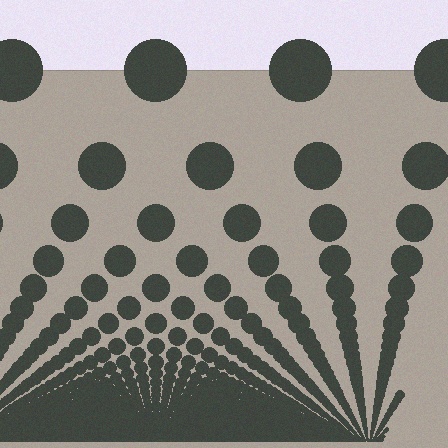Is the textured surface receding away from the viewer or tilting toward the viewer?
The surface appears to tilt toward the viewer. Texture elements get larger and sparser toward the top.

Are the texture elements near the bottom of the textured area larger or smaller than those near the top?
Smaller. The gradient is inverted — elements near the bottom are smaller and denser.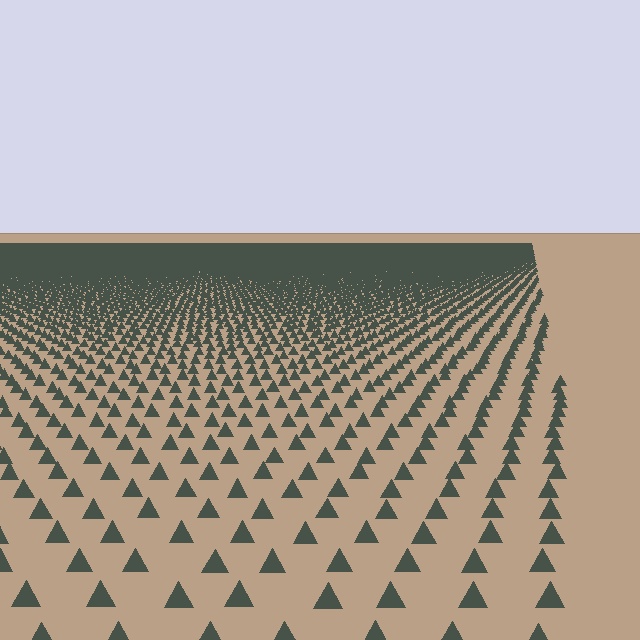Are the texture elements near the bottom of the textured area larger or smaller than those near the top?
Larger. Near the bottom, elements are closer to the viewer and appear at a bigger on-screen size.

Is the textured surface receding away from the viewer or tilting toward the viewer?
The surface is receding away from the viewer. Texture elements get smaller and denser toward the top.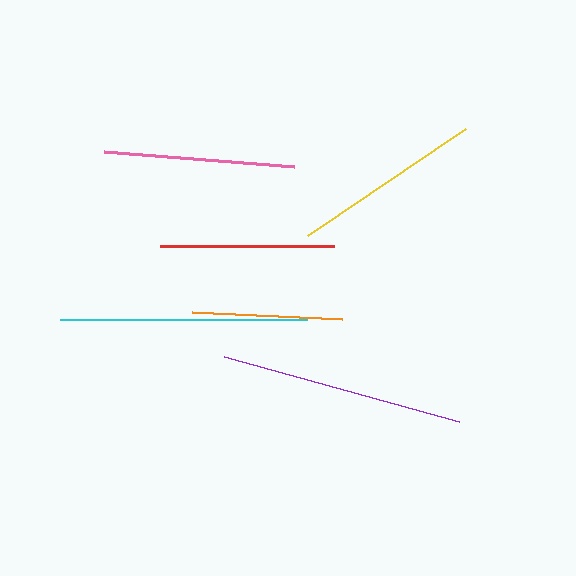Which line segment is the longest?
The cyan line is the longest at approximately 247 pixels.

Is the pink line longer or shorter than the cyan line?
The cyan line is longer than the pink line.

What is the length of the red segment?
The red segment is approximately 174 pixels long.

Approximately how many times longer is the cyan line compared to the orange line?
The cyan line is approximately 1.6 times the length of the orange line.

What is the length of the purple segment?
The purple segment is approximately 244 pixels long.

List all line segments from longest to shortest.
From longest to shortest: cyan, purple, yellow, pink, red, orange.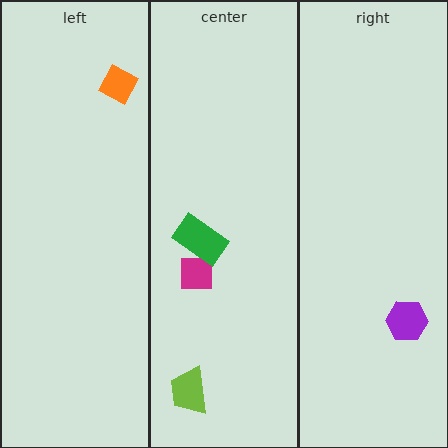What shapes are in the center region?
The lime trapezoid, the magenta square, the green rectangle.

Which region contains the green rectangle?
The center region.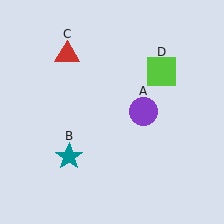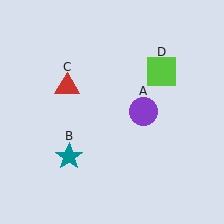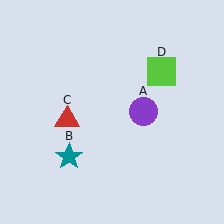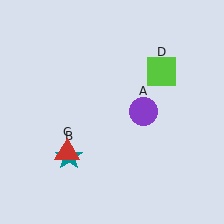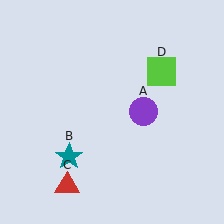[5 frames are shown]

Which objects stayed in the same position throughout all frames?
Purple circle (object A) and teal star (object B) and lime square (object D) remained stationary.